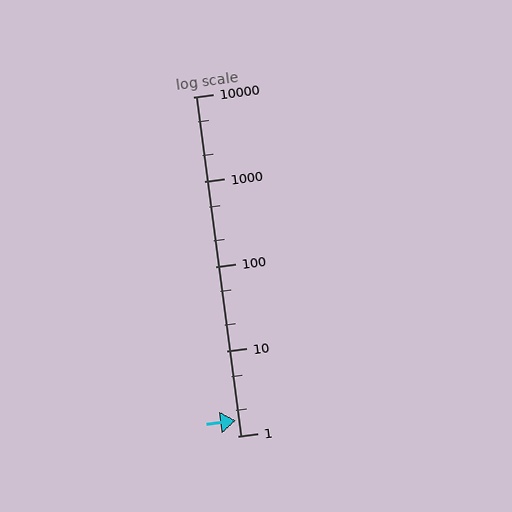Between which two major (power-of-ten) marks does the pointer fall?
The pointer is between 1 and 10.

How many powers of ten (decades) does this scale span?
The scale spans 4 decades, from 1 to 10000.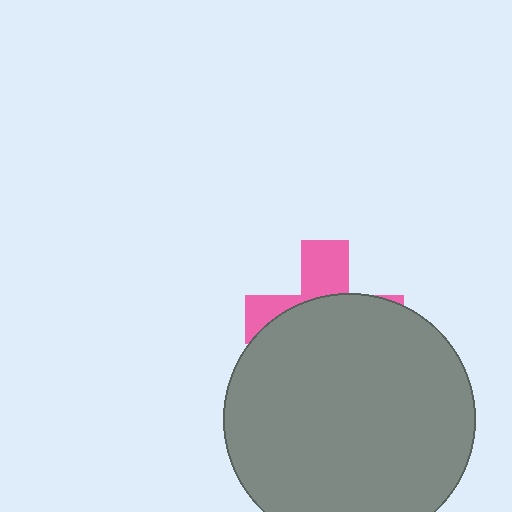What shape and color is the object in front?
The object in front is a gray circle.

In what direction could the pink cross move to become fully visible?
The pink cross could move up. That would shift it out from behind the gray circle entirely.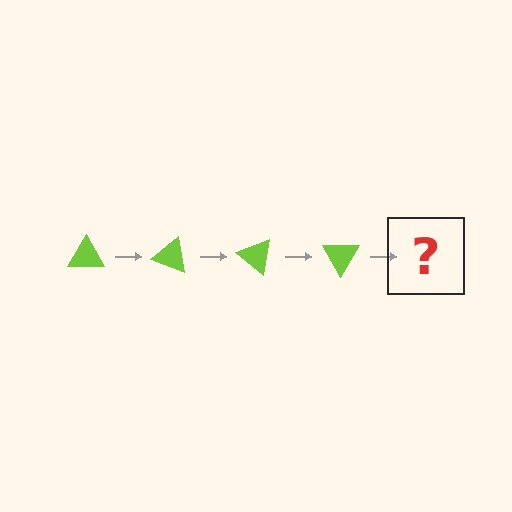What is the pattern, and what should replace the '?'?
The pattern is that the triangle rotates 20 degrees each step. The '?' should be a lime triangle rotated 80 degrees.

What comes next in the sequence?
The next element should be a lime triangle rotated 80 degrees.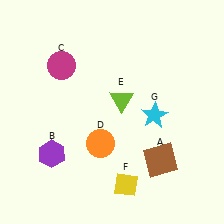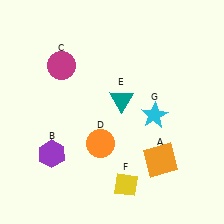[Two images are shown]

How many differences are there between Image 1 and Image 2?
There are 2 differences between the two images.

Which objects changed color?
A changed from brown to orange. E changed from lime to teal.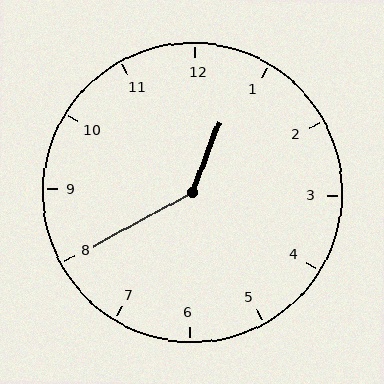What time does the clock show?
12:40.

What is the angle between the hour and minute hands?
Approximately 140 degrees.